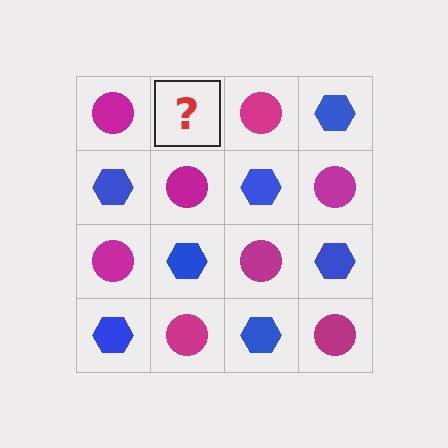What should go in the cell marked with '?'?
The missing cell should contain a blue hexagon.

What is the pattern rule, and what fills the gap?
The rule is that it alternates magenta circle and blue hexagon in a checkerboard pattern. The gap should be filled with a blue hexagon.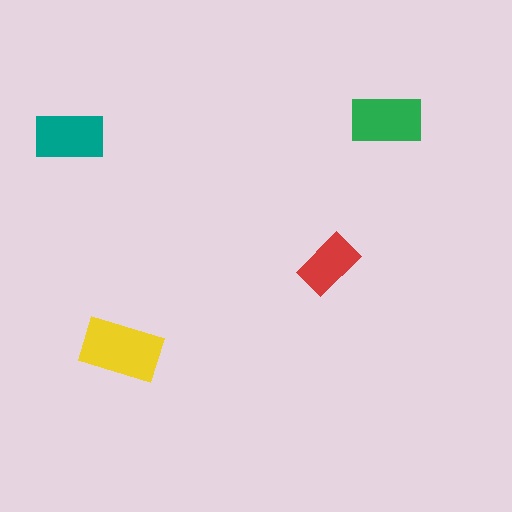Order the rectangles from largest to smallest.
the yellow one, the green one, the teal one, the red one.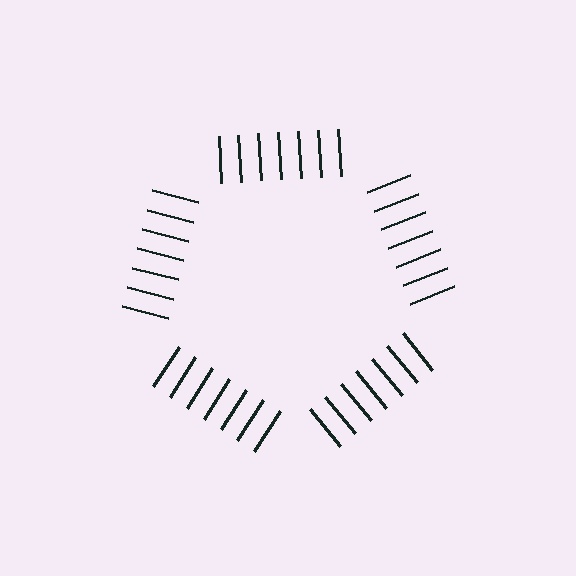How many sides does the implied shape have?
5 sides — the line-ends trace a pentagon.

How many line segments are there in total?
35 — 7 along each of the 5 edges.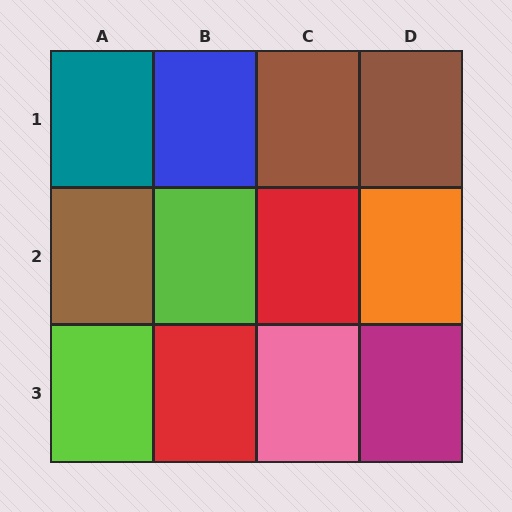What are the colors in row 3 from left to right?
Lime, red, pink, magenta.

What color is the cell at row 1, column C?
Brown.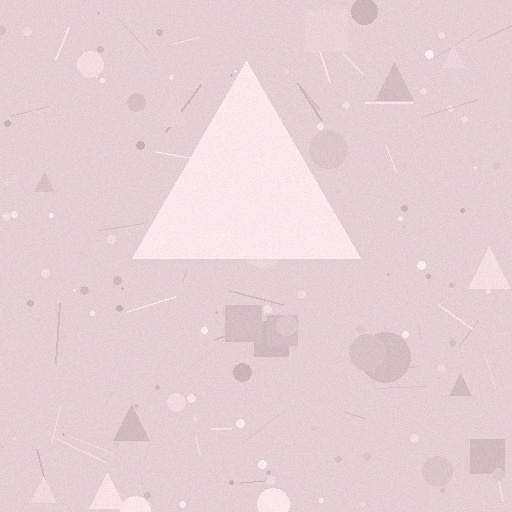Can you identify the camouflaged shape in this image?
The camouflaged shape is a triangle.